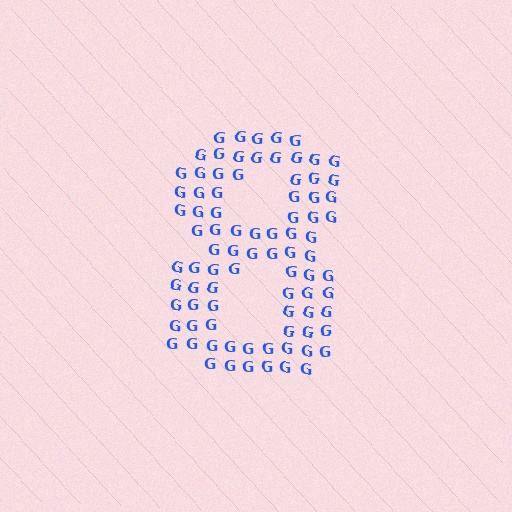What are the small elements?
The small elements are letter G's.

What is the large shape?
The large shape is the digit 8.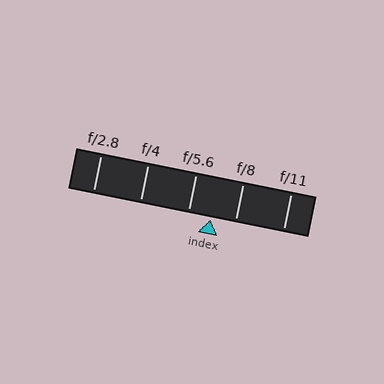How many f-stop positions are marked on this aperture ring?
There are 5 f-stop positions marked.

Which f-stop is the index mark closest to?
The index mark is closest to f/5.6.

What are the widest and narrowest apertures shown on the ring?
The widest aperture shown is f/2.8 and the narrowest is f/11.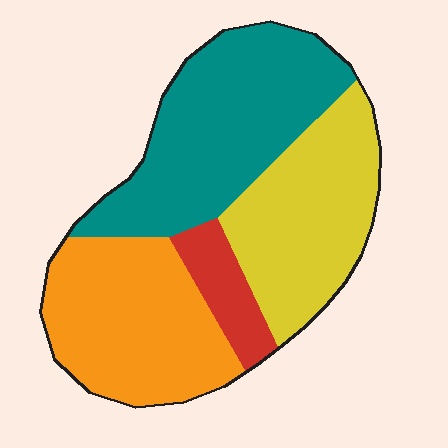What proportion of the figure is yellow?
Yellow takes up about one quarter (1/4) of the figure.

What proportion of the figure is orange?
Orange takes up about one third (1/3) of the figure.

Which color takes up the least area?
Red, at roughly 10%.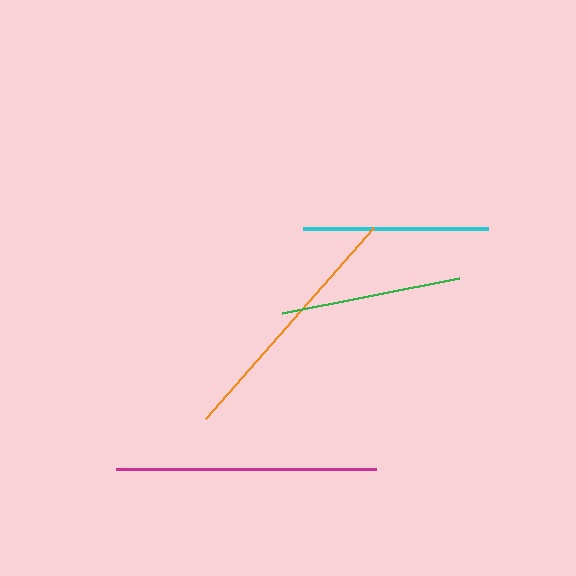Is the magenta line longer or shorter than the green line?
The magenta line is longer than the green line.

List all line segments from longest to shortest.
From longest to shortest: magenta, orange, cyan, green.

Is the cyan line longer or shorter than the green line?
The cyan line is longer than the green line.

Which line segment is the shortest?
The green line is the shortest at approximately 181 pixels.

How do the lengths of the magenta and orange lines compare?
The magenta and orange lines are approximately the same length.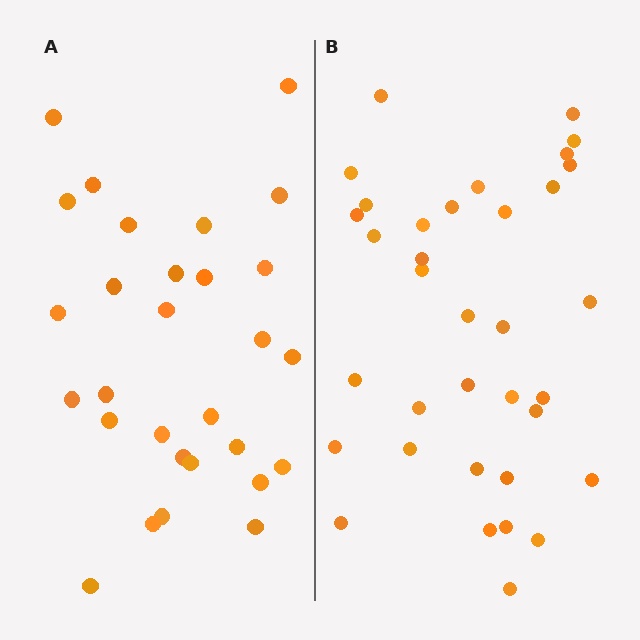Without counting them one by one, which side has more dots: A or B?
Region B (the right region) has more dots.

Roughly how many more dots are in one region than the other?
Region B has about 6 more dots than region A.